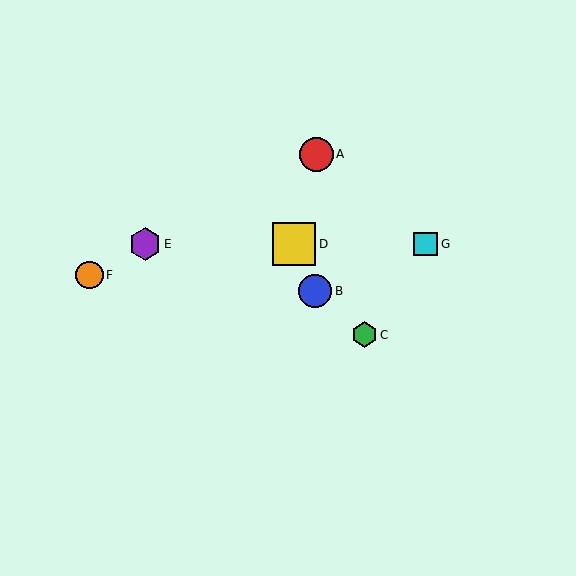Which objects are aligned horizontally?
Objects D, E, G are aligned horizontally.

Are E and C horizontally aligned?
No, E is at y≈244 and C is at y≈335.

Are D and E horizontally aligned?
Yes, both are at y≈244.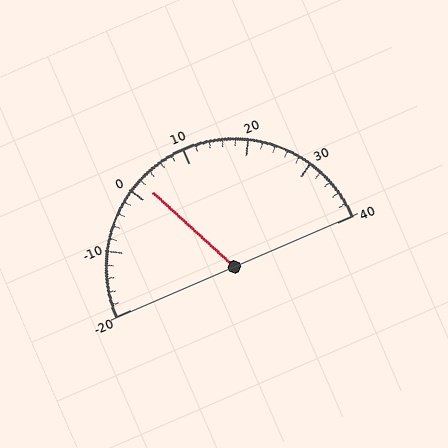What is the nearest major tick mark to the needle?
The nearest major tick mark is 0.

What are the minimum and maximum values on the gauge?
The gauge ranges from -20 to 40.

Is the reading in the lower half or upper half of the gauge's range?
The reading is in the lower half of the range (-20 to 40).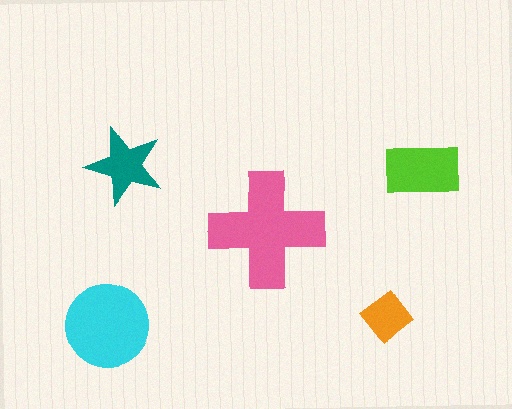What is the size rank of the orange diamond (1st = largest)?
5th.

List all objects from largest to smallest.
The pink cross, the cyan circle, the lime rectangle, the teal star, the orange diamond.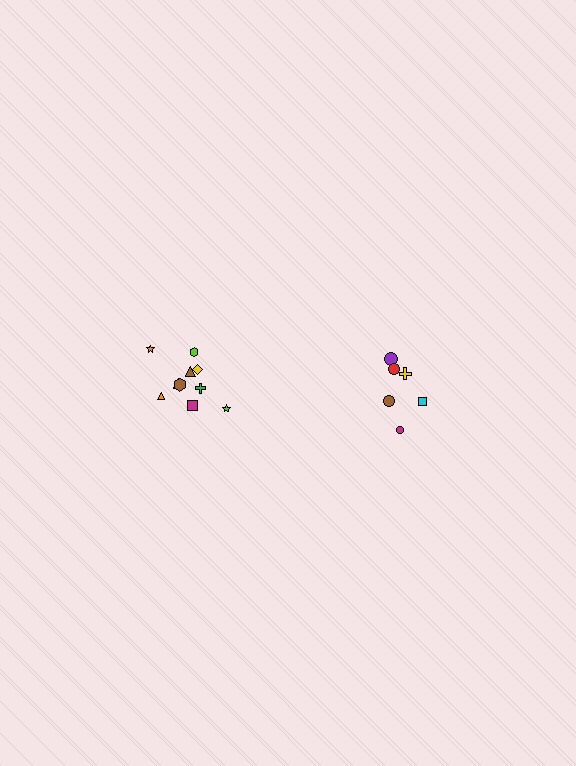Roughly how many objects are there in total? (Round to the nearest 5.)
Roughly 15 objects in total.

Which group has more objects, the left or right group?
The left group.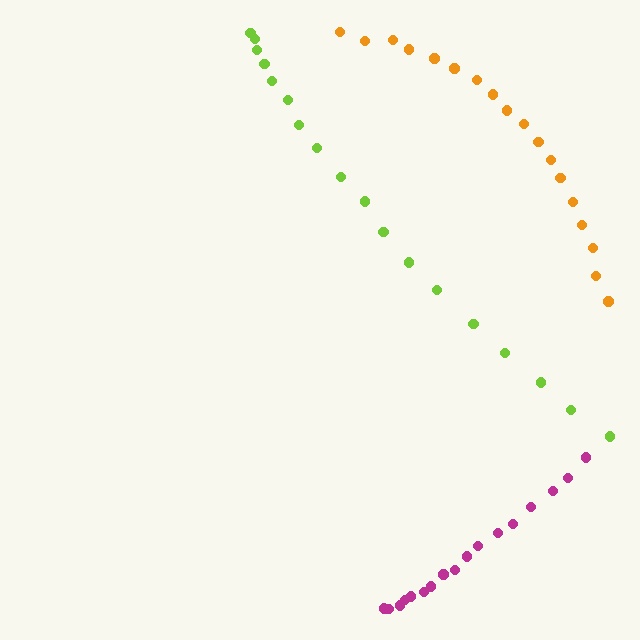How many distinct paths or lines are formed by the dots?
There are 3 distinct paths.